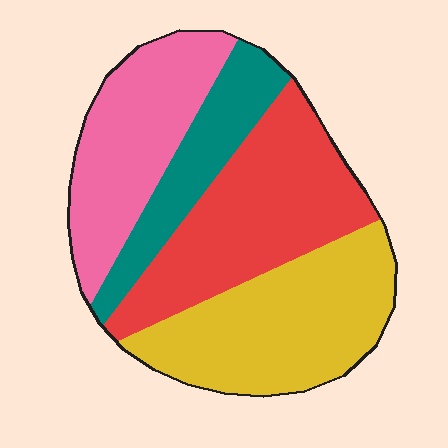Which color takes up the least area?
Teal, at roughly 15%.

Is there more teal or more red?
Red.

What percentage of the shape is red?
Red covers about 30% of the shape.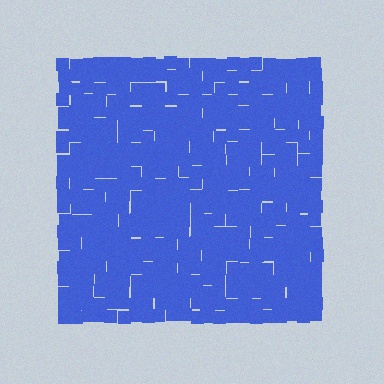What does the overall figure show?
The overall figure shows a square.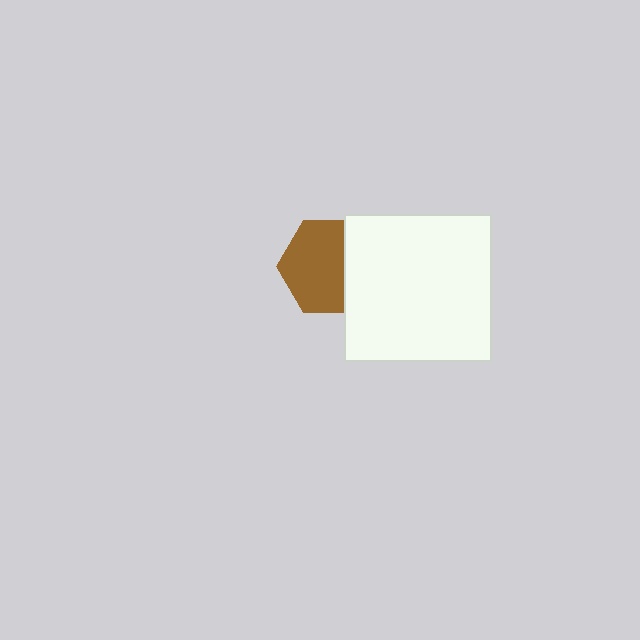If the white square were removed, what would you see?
You would see the complete brown hexagon.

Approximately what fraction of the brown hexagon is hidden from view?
Roughly 33% of the brown hexagon is hidden behind the white square.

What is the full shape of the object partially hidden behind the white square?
The partially hidden object is a brown hexagon.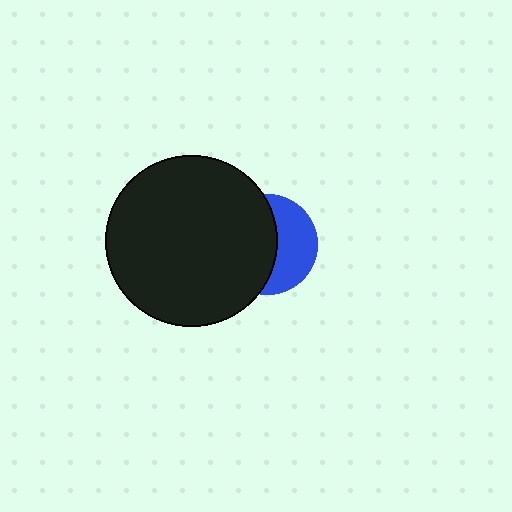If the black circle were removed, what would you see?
You would see the complete blue circle.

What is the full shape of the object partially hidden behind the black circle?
The partially hidden object is a blue circle.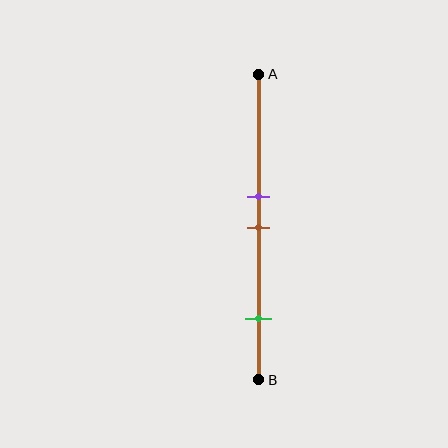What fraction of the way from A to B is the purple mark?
The purple mark is approximately 40% (0.4) of the way from A to B.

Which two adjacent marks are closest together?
The purple and brown marks are the closest adjacent pair.